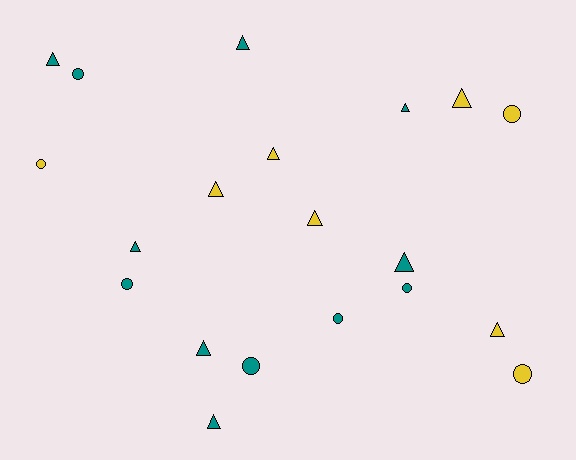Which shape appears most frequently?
Triangle, with 12 objects.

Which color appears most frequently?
Teal, with 12 objects.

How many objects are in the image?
There are 20 objects.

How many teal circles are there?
There are 5 teal circles.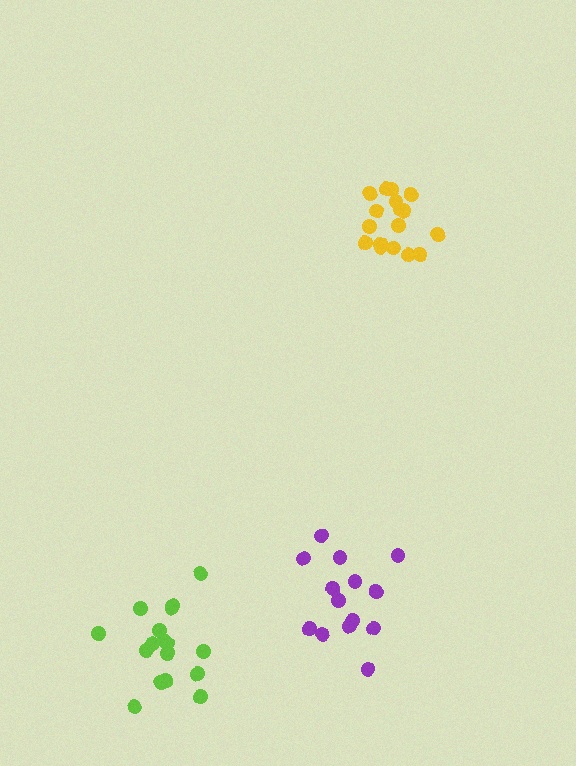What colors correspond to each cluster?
The clusters are colored: yellow, lime, purple.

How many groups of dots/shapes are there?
There are 3 groups.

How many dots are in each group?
Group 1: 17 dots, Group 2: 17 dots, Group 3: 14 dots (48 total).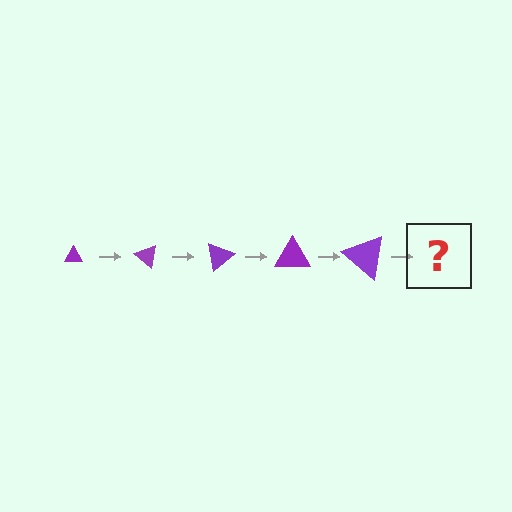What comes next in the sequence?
The next element should be a triangle, larger than the previous one and rotated 200 degrees from the start.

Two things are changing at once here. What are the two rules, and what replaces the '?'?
The two rules are that the triangle grows larger each step and it rotates 40 degrees each step. The '?' should be a triangle, larger than the previous one and rotated 200 degrees from the start.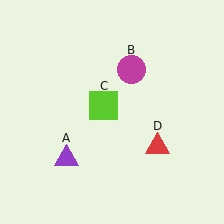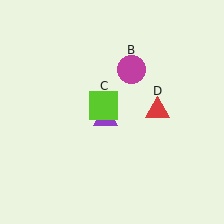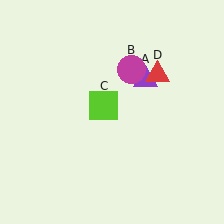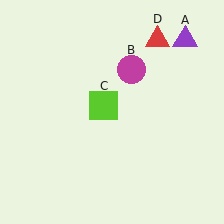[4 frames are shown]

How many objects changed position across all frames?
2 objects changed position: purple triangle (object A), red triangle (object D).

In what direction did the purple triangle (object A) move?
The purple triangle (object A) moved up and to the right.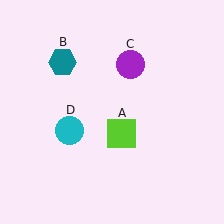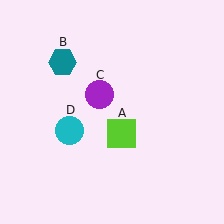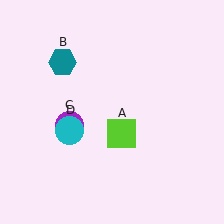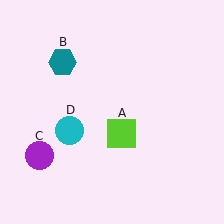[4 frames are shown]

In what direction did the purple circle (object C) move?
The purple circle (object C) moved down and to the left.